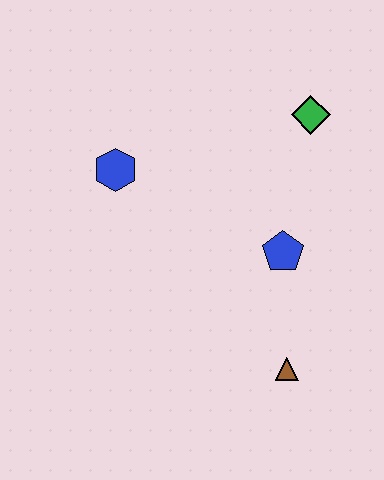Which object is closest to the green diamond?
The blue pentagon is closest to the green diamond.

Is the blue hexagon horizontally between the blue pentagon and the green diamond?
No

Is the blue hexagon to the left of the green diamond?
Yes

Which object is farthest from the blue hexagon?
The brown triangle is farthest from the blue hexagon.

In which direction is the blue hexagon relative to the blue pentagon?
The blue hexagon is to the left of the blue pentagon.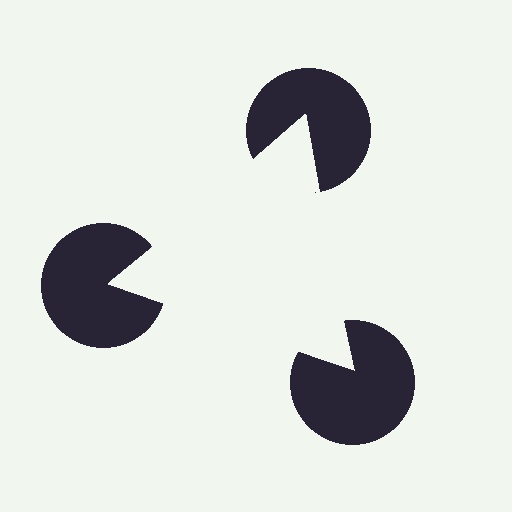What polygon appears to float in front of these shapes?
An illusory triangle — its edges are inferred from the aligned wedge cuts in the pac-man discs, not physically drawn.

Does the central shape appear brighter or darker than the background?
It typically appears slightly brighter than the background, even though no actual brightness change is drawn.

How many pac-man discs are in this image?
There are 3 — one at each vertex of the illusory triangle.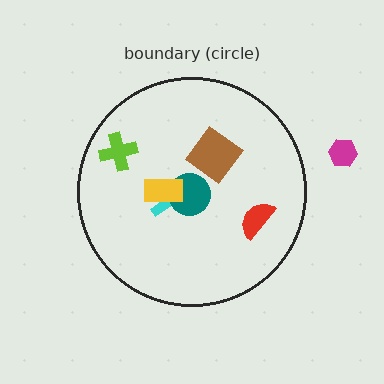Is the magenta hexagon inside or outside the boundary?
Outside.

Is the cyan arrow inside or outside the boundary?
Inside.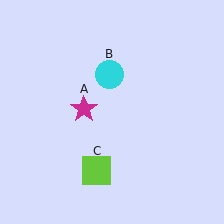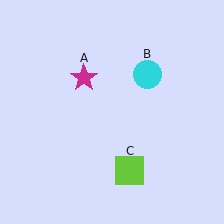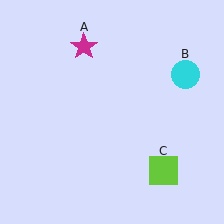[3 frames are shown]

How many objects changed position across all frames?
3 objects changed position: magenta star (object A), cyan circle (object B), lime square (object C).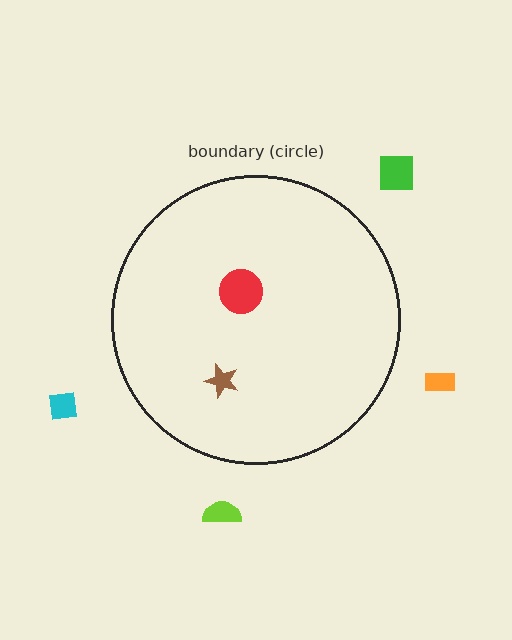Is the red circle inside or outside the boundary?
Inside.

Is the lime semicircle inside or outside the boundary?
Outside.